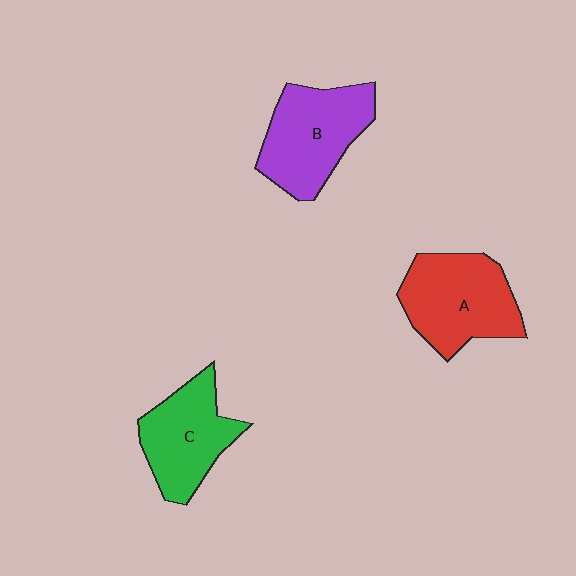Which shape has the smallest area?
Shape C (green).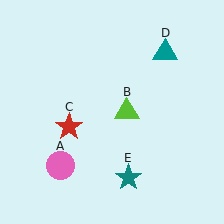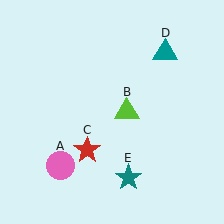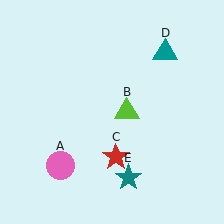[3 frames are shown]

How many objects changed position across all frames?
1 object changed position: red star (object C).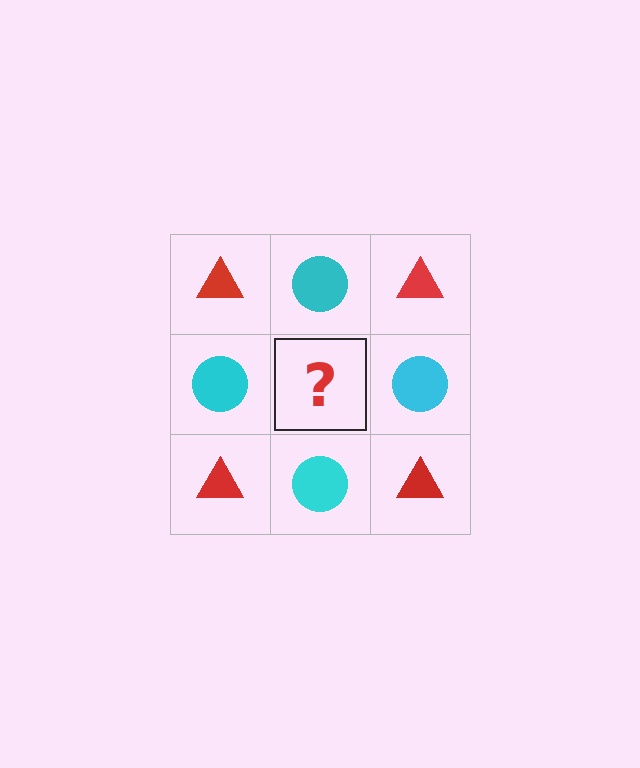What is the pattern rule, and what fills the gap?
The rule is that it alternates red triangle and cyan circle in a checkerboard pattern. The gap should be filled with a red triangle.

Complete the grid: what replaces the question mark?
The question mark should be replaced with a red triangle.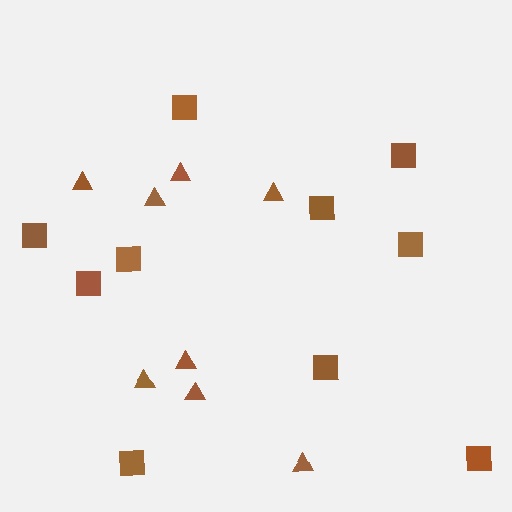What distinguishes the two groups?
There are 2 groups: one group of squares (10) and one group of triangles (8).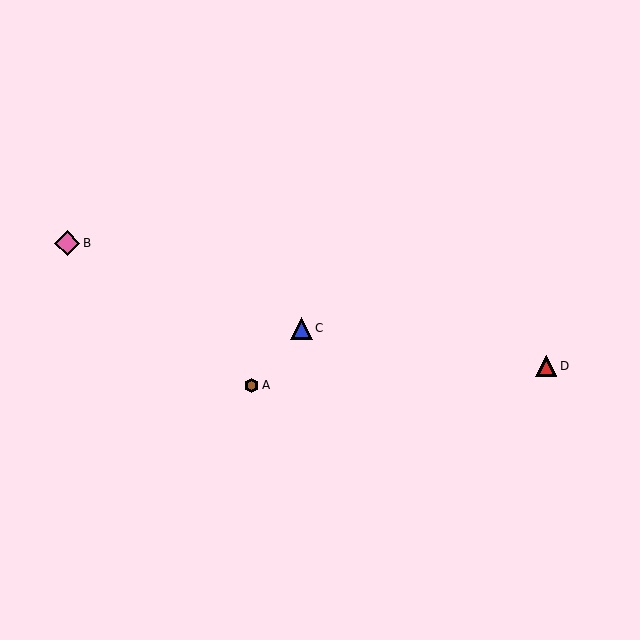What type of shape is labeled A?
Shape A is a brown hexagon.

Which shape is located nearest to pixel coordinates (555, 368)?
The red triangle (labeled D) at (546, 366) is nearest to that location.